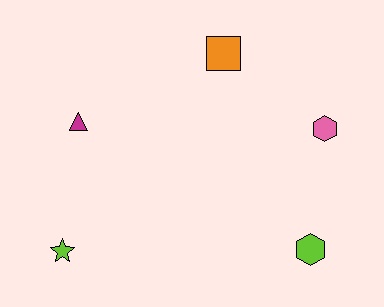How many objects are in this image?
There are 5 objects.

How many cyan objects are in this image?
There are no cyan objects.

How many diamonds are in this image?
There are no diamonds.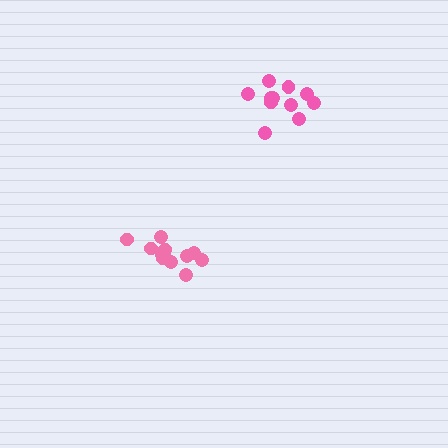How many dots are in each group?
Group 1: 12 dots, Group 2: 11 dots (23 total).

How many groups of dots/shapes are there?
There are 2 groups.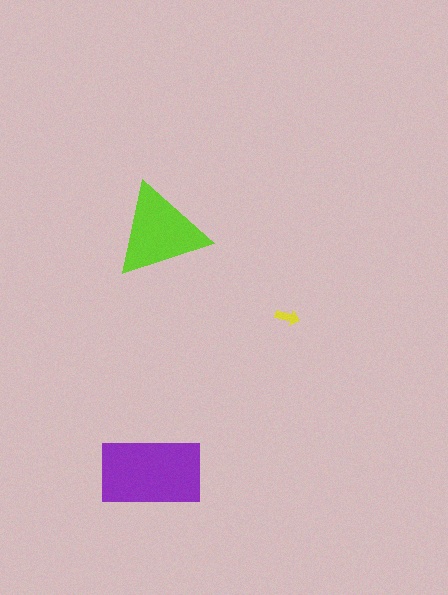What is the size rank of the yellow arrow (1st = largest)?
3rd.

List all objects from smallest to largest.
The yellow arrow, the lime triangle, the purple rectangle.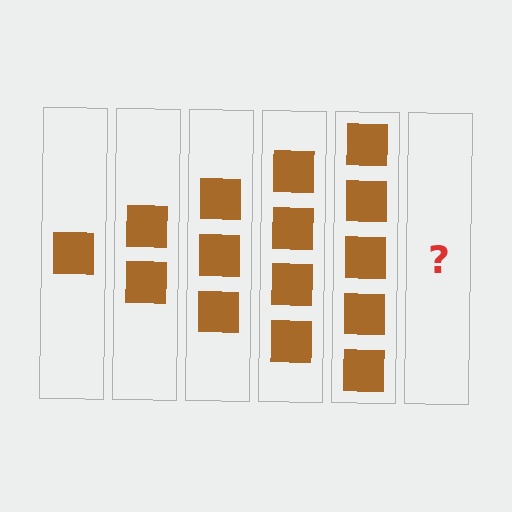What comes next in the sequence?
The next element should be 6 squares.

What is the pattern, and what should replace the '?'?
The pattern is that each step adds one more square. The '?' should be 6 squares.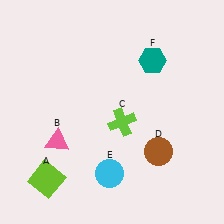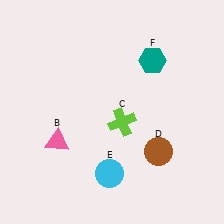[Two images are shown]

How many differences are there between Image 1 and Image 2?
There is 1 difference between the two images.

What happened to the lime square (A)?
The lime square (A) was removed in Image 2. It was in the bottom-left area of Image 1.